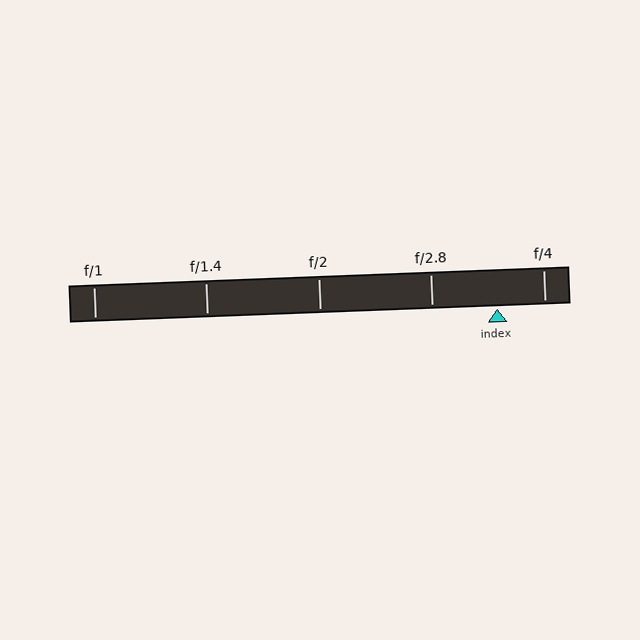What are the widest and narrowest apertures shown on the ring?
The widest aperture shown is f/1 and the narrowest is f/4.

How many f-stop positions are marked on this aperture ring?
There are 5 f-stop positions marked.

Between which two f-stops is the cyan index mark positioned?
The index mark is between f/2.8 and f/4.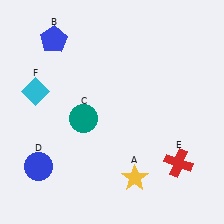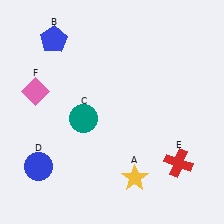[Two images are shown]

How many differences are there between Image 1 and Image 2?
There is 1 difference between the two images.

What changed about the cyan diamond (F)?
In Image 1, F is cyan. In Image 2, it changed to pink.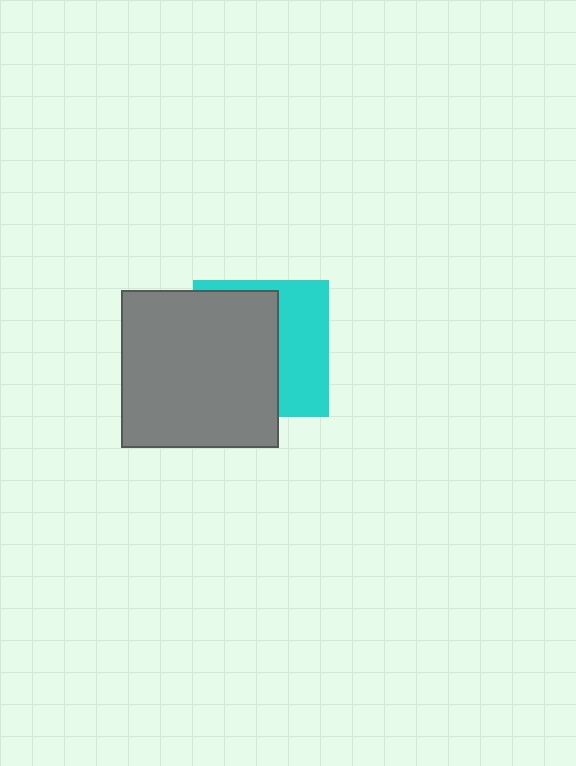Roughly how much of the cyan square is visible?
A small part of it is visible (roughly 41%).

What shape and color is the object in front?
The object in front is a gray square.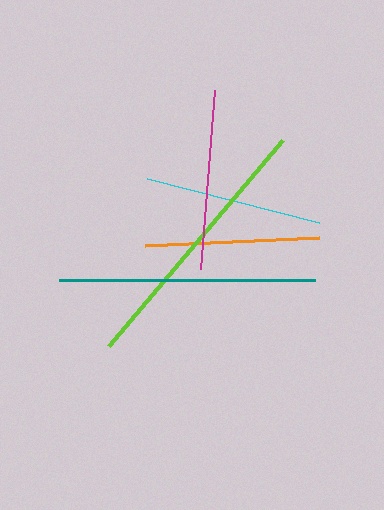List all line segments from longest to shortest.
From longest to shortest: lime, teal, magenta, cyan, orange.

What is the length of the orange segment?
The orange segment is approximately 174 pixels long.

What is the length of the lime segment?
The lime segment is approximately 270 pixels long.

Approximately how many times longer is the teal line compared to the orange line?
The teal line is approximately 1.5 times the length of the orange line.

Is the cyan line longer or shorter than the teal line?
The teal line is longer than the cyan line.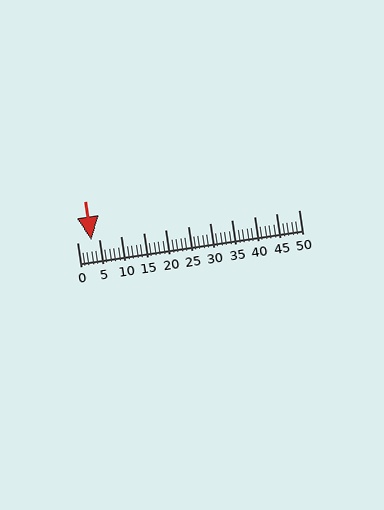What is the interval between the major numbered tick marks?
The major tick marks are spaced 5 units apart.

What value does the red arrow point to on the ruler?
The red arrow points to approximately 3.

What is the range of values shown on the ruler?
The ruler shows values from 0 to 50.